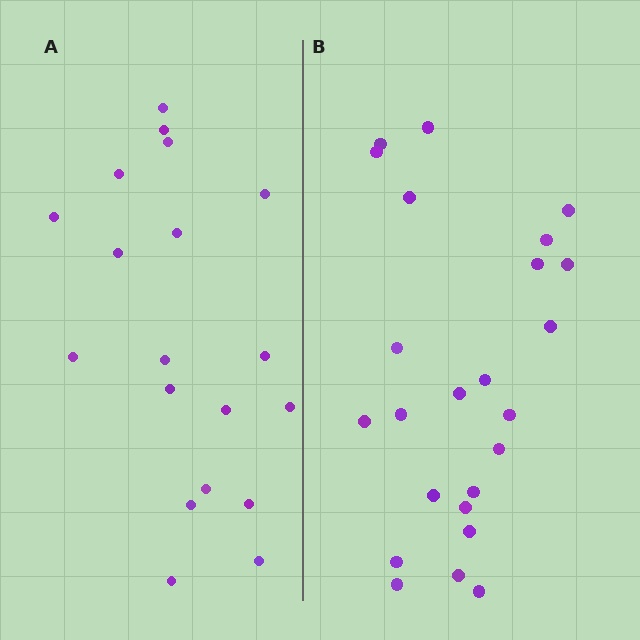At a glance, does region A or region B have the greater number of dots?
Region B (the right region) has more dots.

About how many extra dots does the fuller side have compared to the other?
Region B has about 5 more dots than region A.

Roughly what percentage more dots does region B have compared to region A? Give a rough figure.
About 25% more.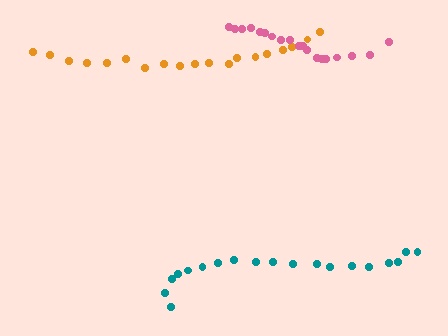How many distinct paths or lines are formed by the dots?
There are 3 distinct paths.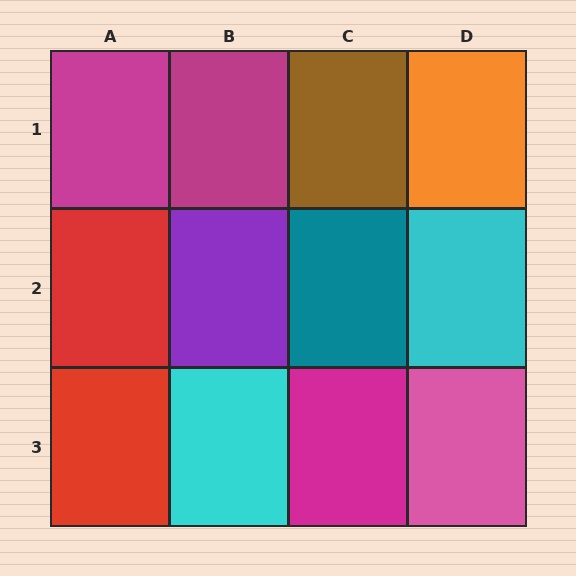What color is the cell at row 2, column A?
Red.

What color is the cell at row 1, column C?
Brown.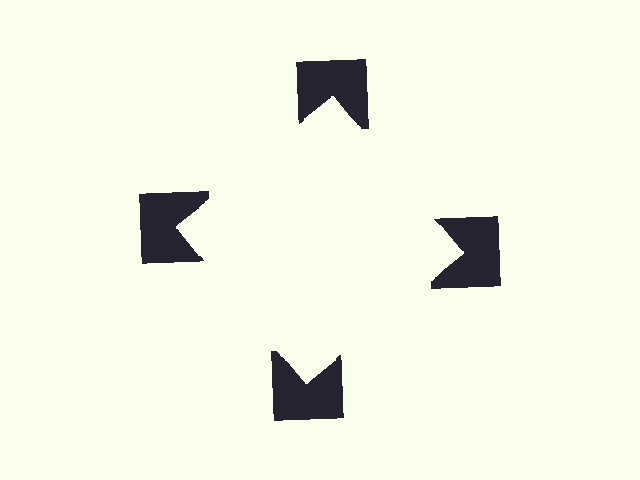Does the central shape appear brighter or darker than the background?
It typically appears slightly brighter than the background, even though no actual brightness change is drawn.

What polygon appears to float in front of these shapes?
An illusory square — its edges are inferred from the aligned wedge cuts in the notched squares, not physically drawn.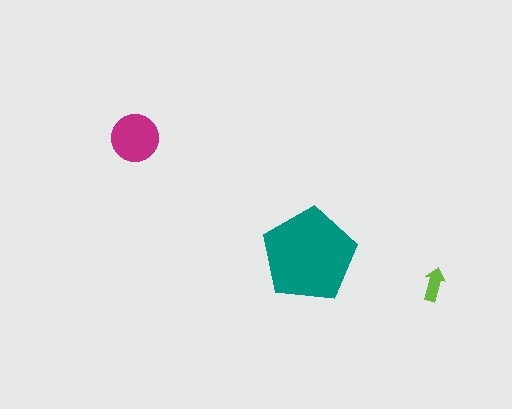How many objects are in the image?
There are 3 objects in the image.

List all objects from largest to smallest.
The teal pentagon, the magenta circle, the lime arrow.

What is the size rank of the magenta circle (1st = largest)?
2nd.